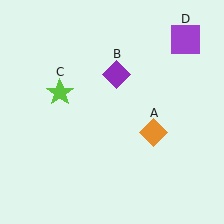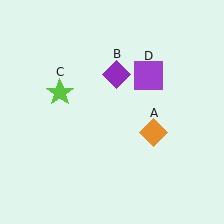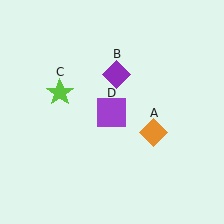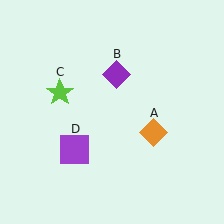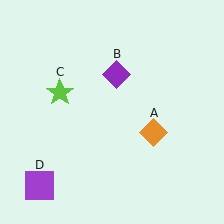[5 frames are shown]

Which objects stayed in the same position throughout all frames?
Orange diamond (object A) and purple diamond (object B) and lime star (object C) remained stationary.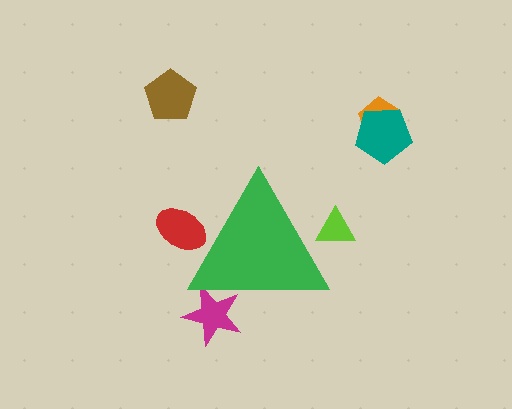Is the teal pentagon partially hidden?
No, the teal pentagon is fully visible.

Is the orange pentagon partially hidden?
No, the orange pentagon is fully visible.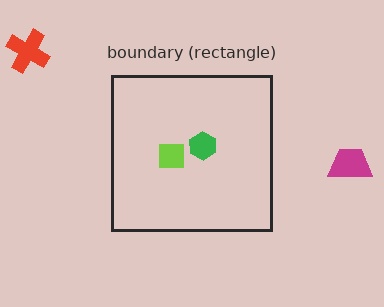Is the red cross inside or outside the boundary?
Outside.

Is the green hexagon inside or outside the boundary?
Inside.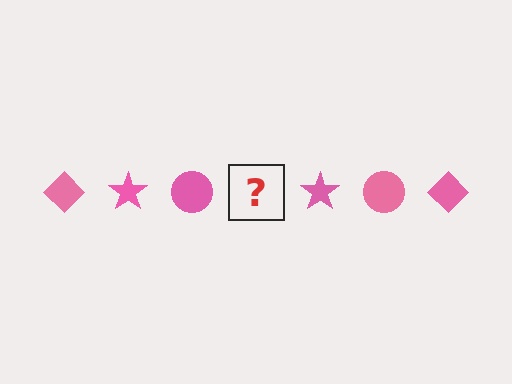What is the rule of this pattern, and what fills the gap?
The rule is that the pattern cycles through diamond, star, circle shapes in pink. The gap should be filled with a pink diamond.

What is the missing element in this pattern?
The missing element is a pink diamond.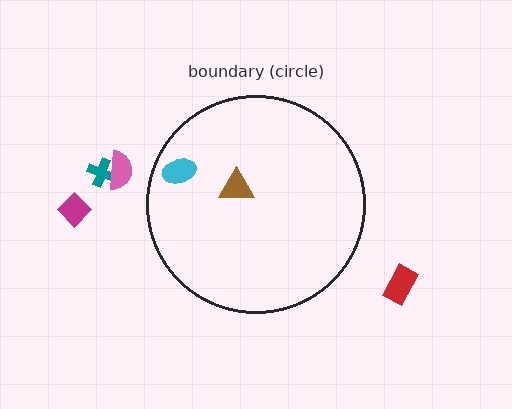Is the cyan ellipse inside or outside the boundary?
Inside.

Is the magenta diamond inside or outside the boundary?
Outside.